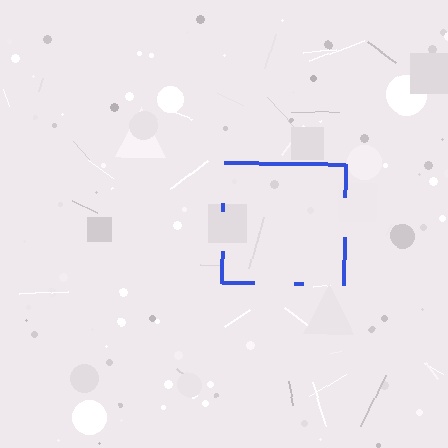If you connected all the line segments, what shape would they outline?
They would outline a square.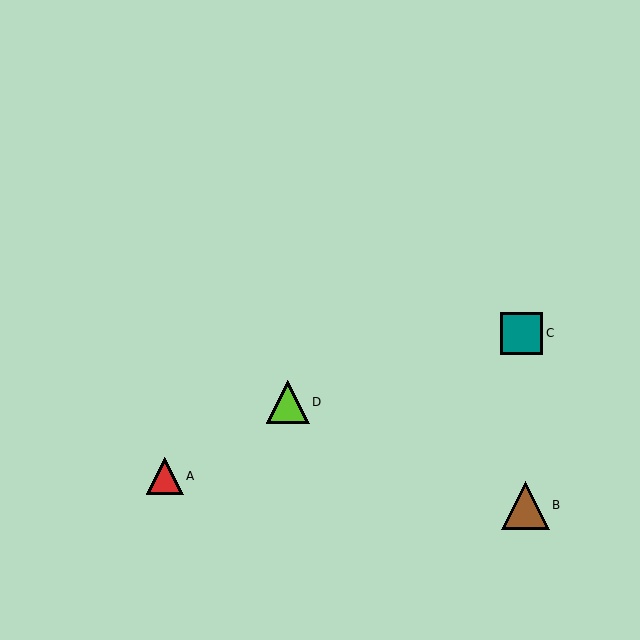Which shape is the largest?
The brown triangle (labeled B) is the largest.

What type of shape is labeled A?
Shape A is a red triangle.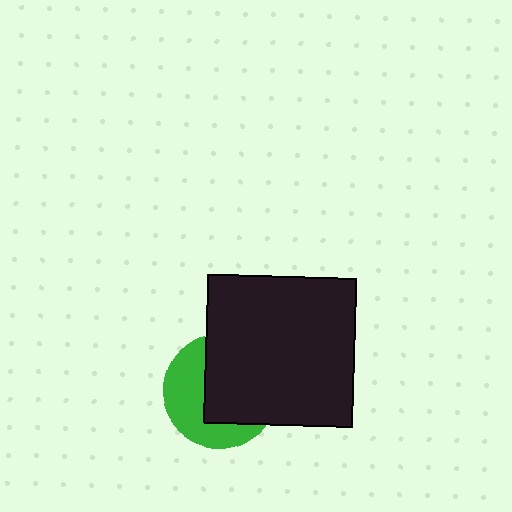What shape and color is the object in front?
The object in front is a black square.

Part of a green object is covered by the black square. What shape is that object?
It is a circle.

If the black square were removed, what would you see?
You would see the complete green circle.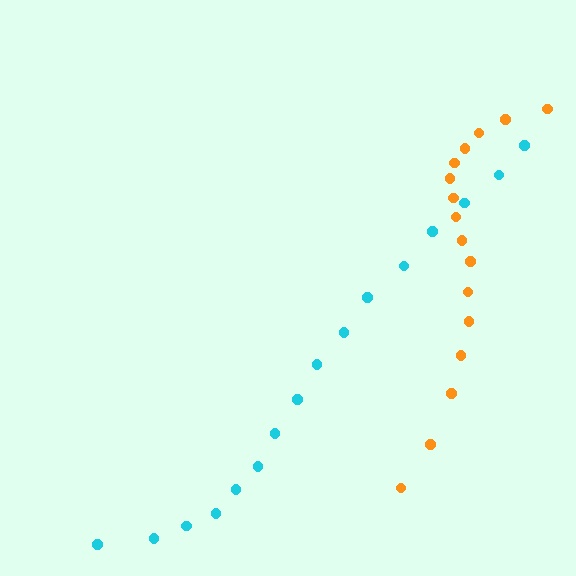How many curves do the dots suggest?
There are 2 distinct paths.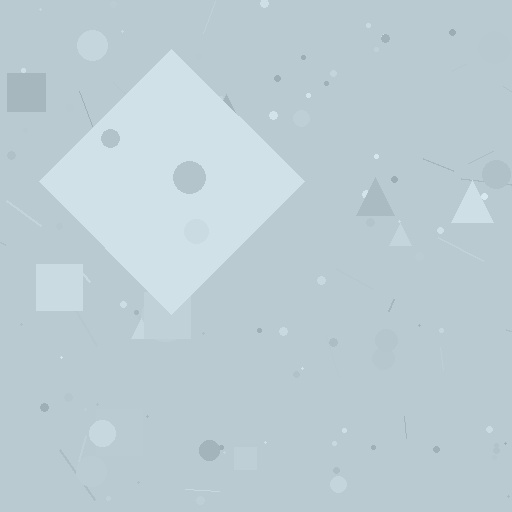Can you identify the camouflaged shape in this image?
The camouflaged shape is a diamond.